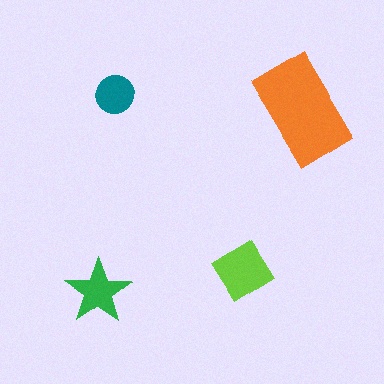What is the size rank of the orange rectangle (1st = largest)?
1st.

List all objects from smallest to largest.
The teal circle, the green star, the lime diamond, the orange rectangle.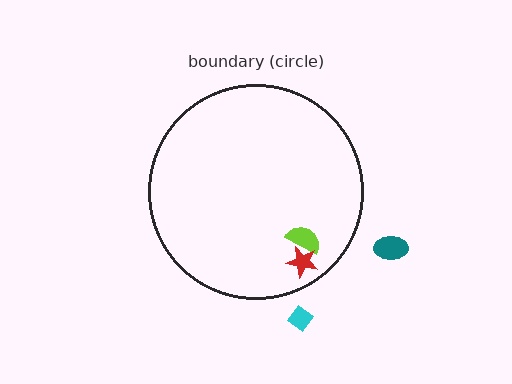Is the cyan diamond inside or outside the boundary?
Outside.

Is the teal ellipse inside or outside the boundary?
Outside.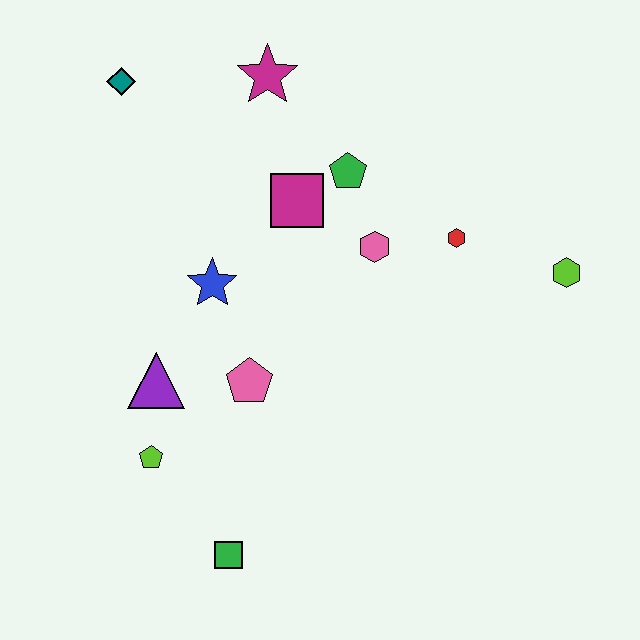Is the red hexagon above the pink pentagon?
Yes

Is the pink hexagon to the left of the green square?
No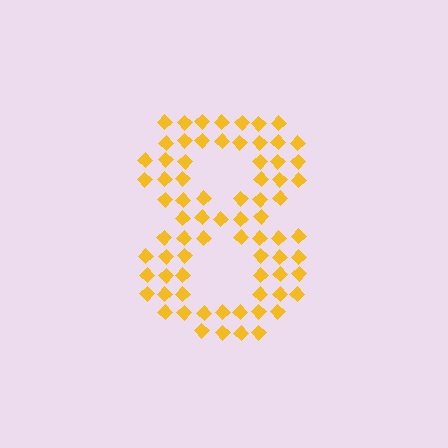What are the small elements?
The small elements are diamonds.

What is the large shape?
The large shape is the digit 8.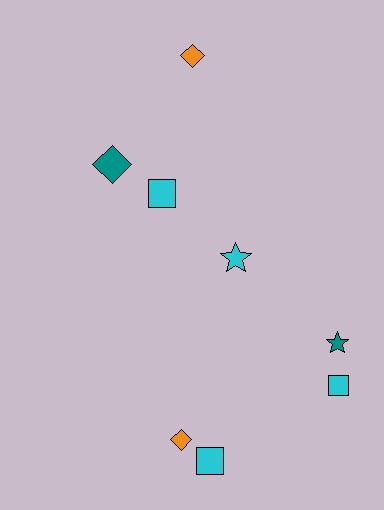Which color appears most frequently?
Cyan, with 4 objects.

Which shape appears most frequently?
Square, with 3 objects.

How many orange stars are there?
There are no orange stars.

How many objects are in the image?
There are 8 objects.